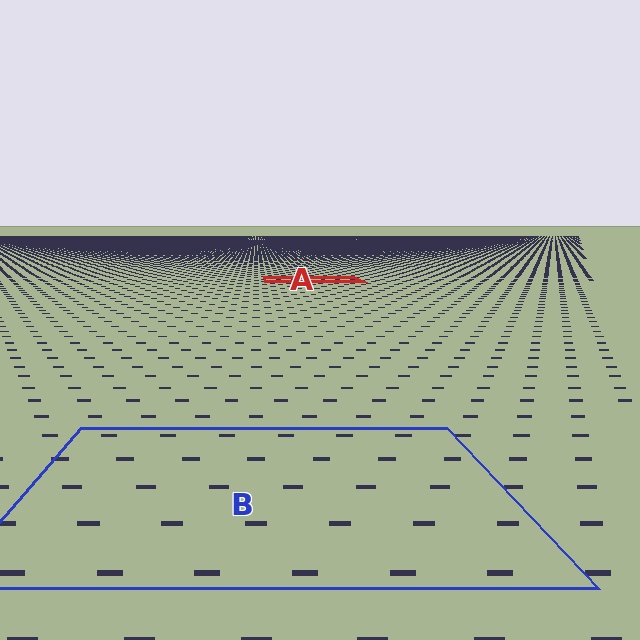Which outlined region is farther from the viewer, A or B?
Region A is farther from the viewer — the texture elements inside it appear smaller and more densely packed.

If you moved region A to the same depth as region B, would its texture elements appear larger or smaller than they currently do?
They would appear larger. At a closer depth, the same texture elements are projected at a bigger on-screen size.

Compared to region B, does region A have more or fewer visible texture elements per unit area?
Region A has more texture elements per unit area — they are packed more densely because it is farther away.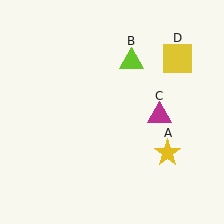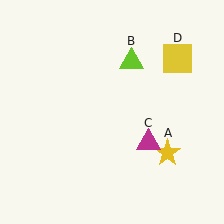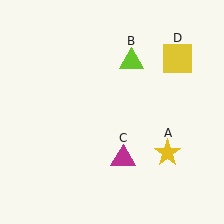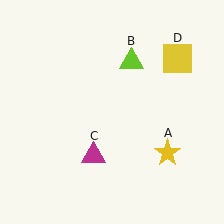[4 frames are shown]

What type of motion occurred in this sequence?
The magenta triangle (object C) rotated clockwise around the center of the scene.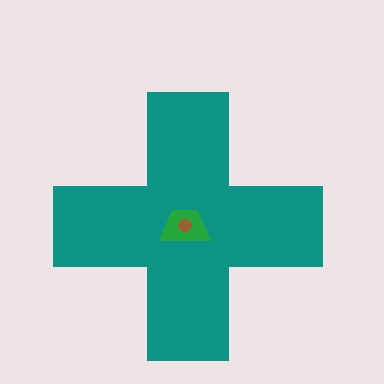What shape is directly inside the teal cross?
The green trapezoid.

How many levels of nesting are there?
3.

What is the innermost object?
The brown circle.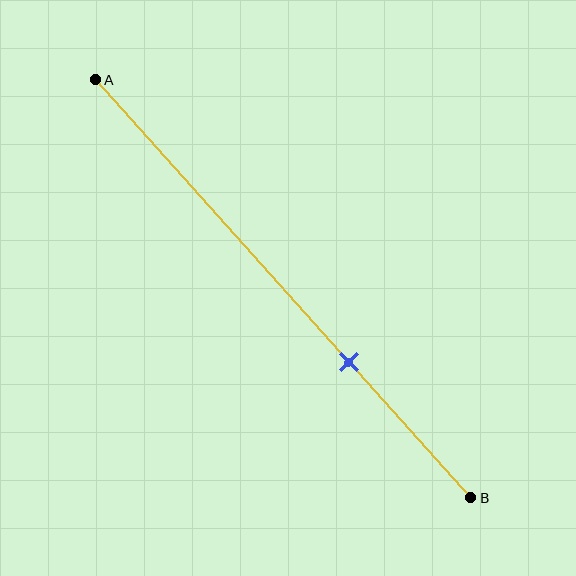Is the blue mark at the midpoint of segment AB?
No, the mark is at about 70% from A, not at the 50% midpoint.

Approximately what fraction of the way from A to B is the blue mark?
The blue mark is approximately 70% of the way from A to B.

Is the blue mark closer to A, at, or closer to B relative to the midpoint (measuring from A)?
The blue mark is closer to point B than the midpoint of segment AB.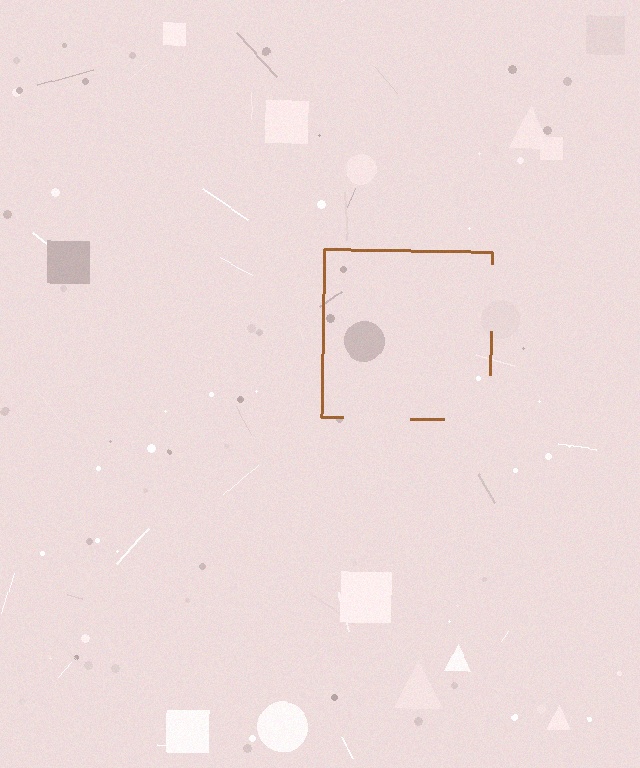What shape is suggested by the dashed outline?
The dashed outline suggests a square.